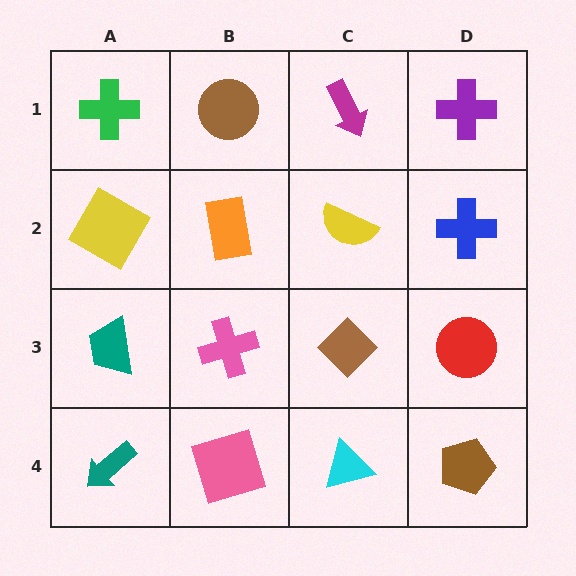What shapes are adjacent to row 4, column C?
A brown diamond (row 3, column C), a pink square (row 4, column B), a brown pentagon (row 4, column D).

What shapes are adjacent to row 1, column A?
A yellow diamond (row 2, column A), a brown circle (row 1, column B).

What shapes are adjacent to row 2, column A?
A green cross (row 1, column A), a teal trapezoid (row 3, column A), an orange rectangle (row 2, column B).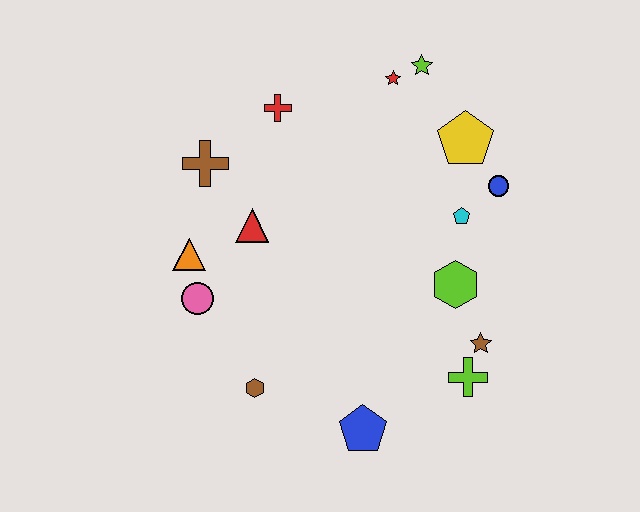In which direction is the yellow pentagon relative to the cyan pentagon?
The yellow pentagon is above the cyan pentagon.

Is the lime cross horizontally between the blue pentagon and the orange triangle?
No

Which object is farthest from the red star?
The blue pentagon is farthest from the red star.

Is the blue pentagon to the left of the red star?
Yes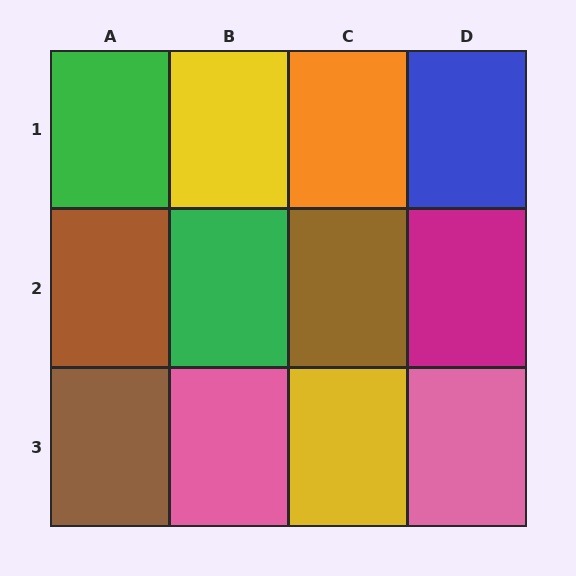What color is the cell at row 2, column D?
Magenta.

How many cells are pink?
2 cells are pink.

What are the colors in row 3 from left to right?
Brown, pink, yellow, pink.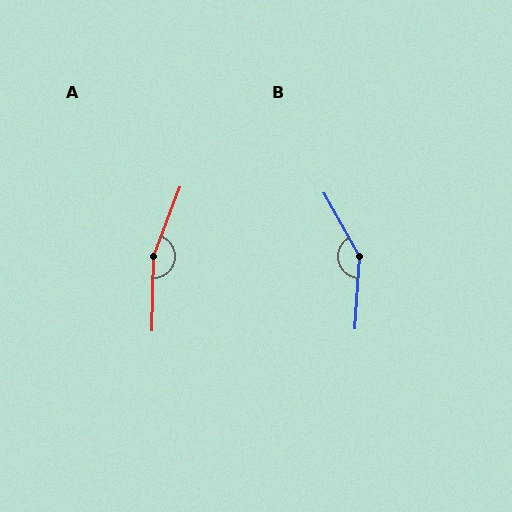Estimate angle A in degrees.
Approximately 160 degrees.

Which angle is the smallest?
B, at approximately 147 degrees.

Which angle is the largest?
A, at approximately 160 degrees.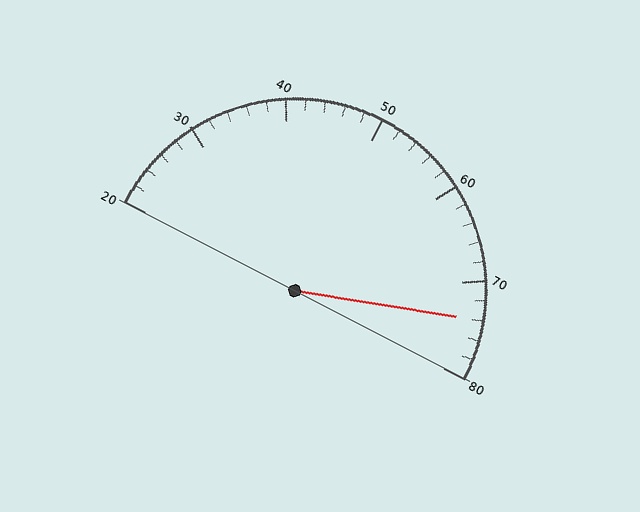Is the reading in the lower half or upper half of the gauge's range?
The reading is in the upper half of the range (20 to 80).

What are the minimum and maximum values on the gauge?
The gauge ranges from 20 to 80.